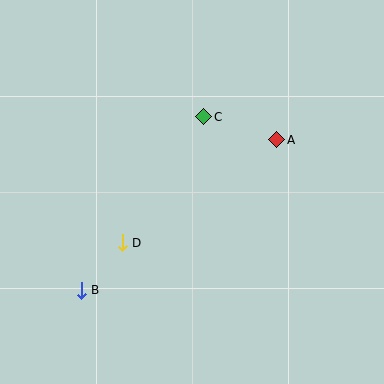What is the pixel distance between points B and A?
The distance between B and A is 247 pixels.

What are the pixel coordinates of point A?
Point A is at (277, 140).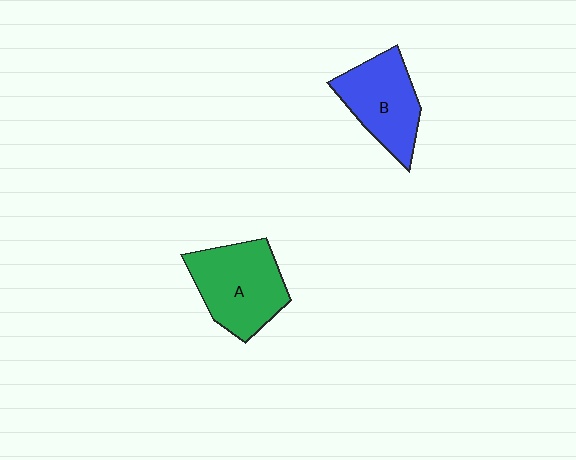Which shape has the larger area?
Shape A (green).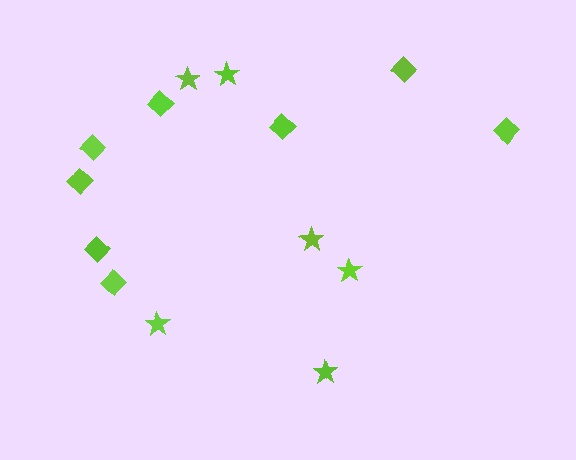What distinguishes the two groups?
There are 2 groups: one group of stars (6) and one group of diamonds (8).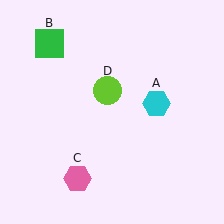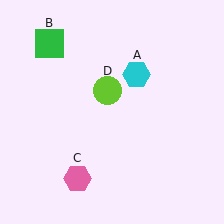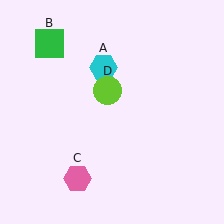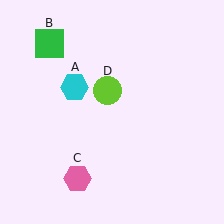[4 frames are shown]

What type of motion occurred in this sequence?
The cyan hexagon (object A) rotated counterclockwise around the center of the scene.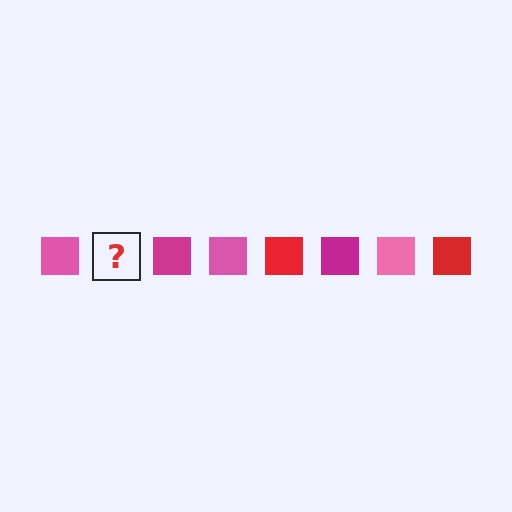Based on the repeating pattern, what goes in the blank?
The blank should be a red square.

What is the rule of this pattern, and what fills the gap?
The rule is that the pattern cycles through pink, red, magenta squares. The gap should be filled with a red square.